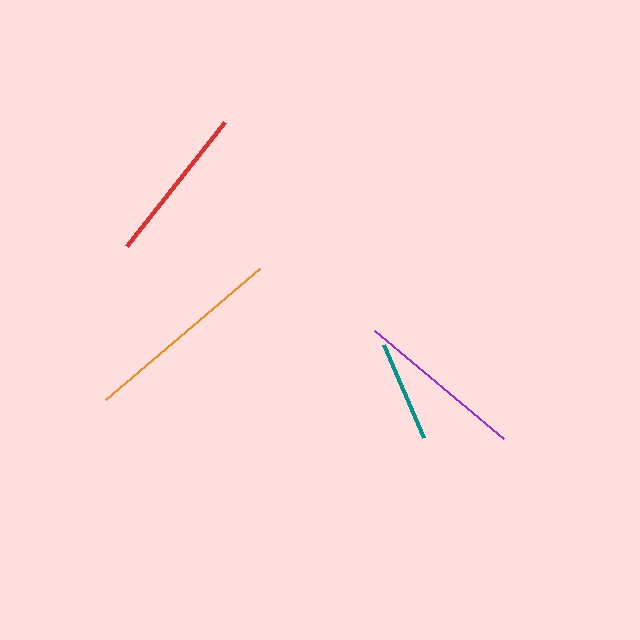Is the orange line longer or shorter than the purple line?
The orange line is longer than the purple line.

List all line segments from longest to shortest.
From longest to shortest: orange, purple, red, teal.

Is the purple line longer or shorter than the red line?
The purple line is longer than the red line.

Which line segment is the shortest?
The teal line is the shortest at approximately 101 pixels.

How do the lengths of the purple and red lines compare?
The purple and red lines are approximately the same length.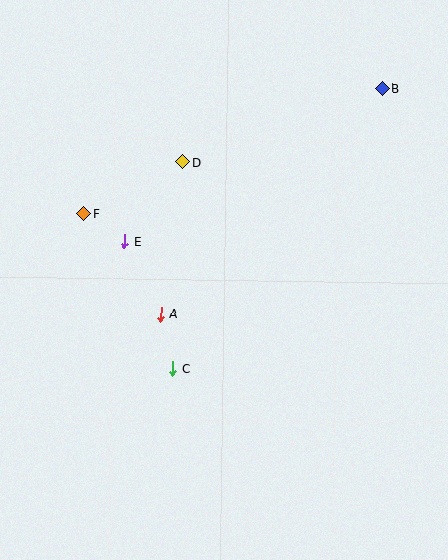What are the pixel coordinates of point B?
Point B is at (382, 89).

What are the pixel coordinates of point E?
Point E is at (125, 241).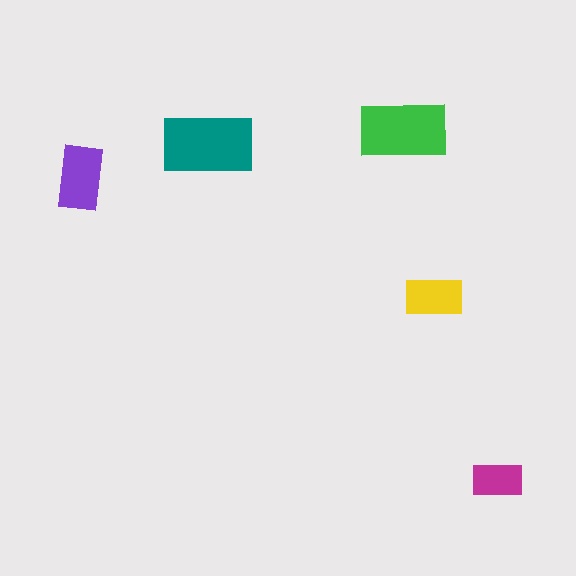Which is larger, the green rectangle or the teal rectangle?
The teal one.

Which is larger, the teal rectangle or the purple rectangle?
The teal one.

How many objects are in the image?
There are 5 objects in the image.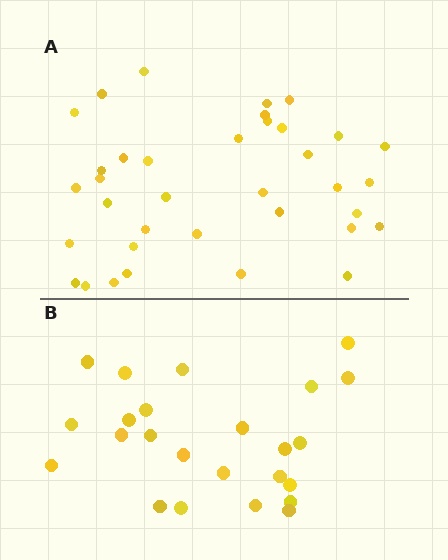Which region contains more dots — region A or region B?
Region A (the top region) has more dots.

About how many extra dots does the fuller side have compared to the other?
Region A has roughly 12 or so more dots than region B.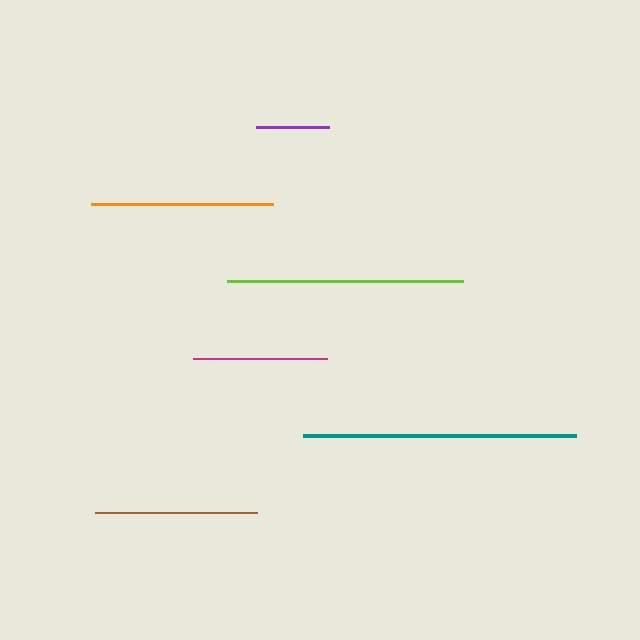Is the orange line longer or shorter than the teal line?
The teal line is longer than the orange line.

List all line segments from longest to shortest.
From longest to shortest: teal, lime, orange, brown, magenta, purple.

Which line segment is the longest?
The teal line is the longest at approximately 273 pixels.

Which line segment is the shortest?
The purple line is the shortest at approximately 72 pixels.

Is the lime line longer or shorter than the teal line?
The teal line is longer than the lime line.